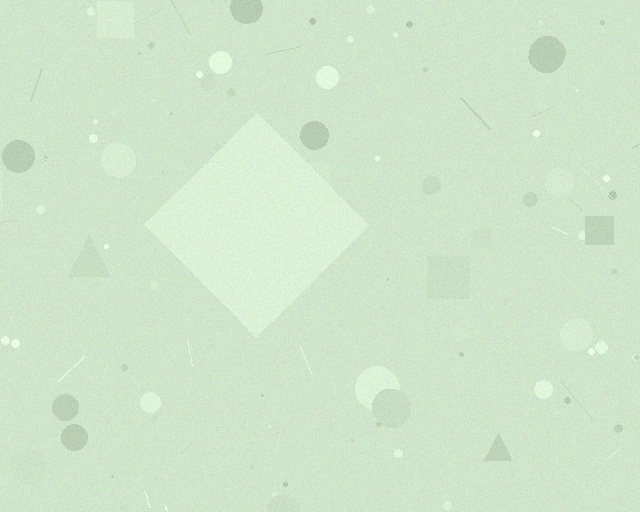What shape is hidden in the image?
A diamond is hidden in the image.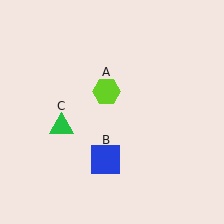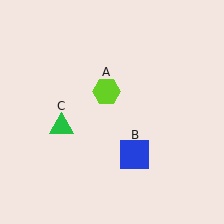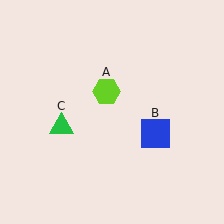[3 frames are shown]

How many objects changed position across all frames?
1 object changed position: blue square (object B).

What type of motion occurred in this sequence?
The blue square (object B) rotated counterclockwise around the center of the scene.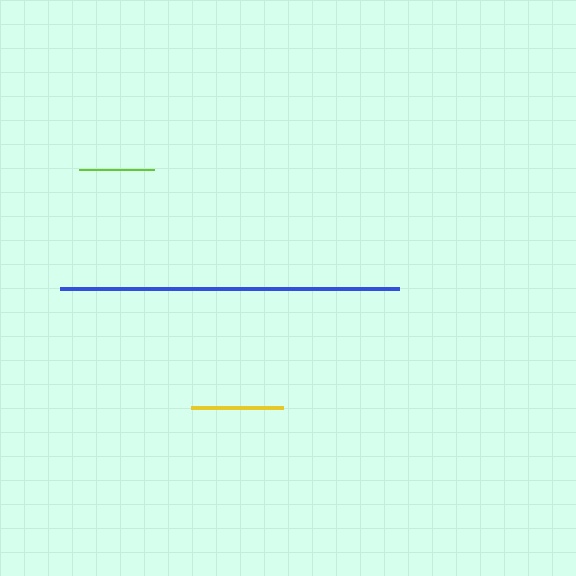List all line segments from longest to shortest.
From longest to shortest: blue, yellow, lime.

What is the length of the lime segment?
The lime segment is approximately 75 pixels long.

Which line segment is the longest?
The blue line is the longest at approximately 339 pixels.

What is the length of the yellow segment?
The yellow segment is approximately 93 pixels long.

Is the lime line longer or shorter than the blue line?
The blue line is longer than the lime line.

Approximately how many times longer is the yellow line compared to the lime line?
The yellow line is approximately 1.2 times the length of the lime line.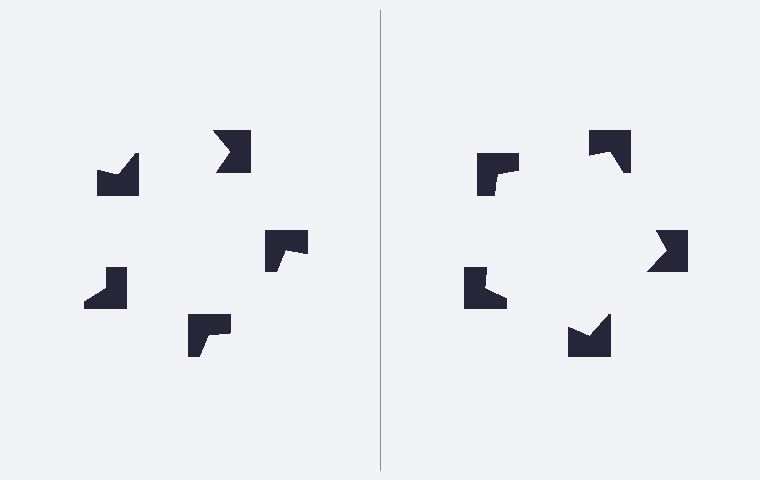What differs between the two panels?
The notched squares are positioned identically on both sides; only the wedge orientations differ. On the right they align to a pentagon; on the left they are misaligned.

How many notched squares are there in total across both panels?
10 — 5 on each side.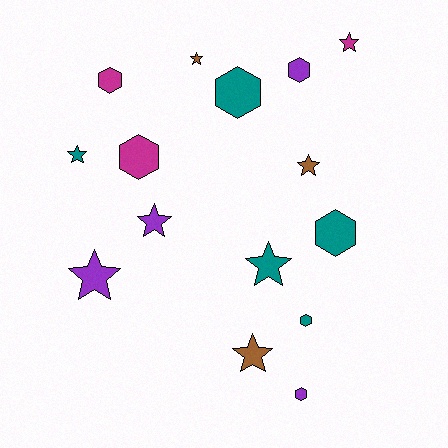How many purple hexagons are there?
There are 2 purple hexagons.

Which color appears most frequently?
Teal, with 5 objects.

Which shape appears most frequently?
Star, with 8 objects.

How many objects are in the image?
There are 15 objects.